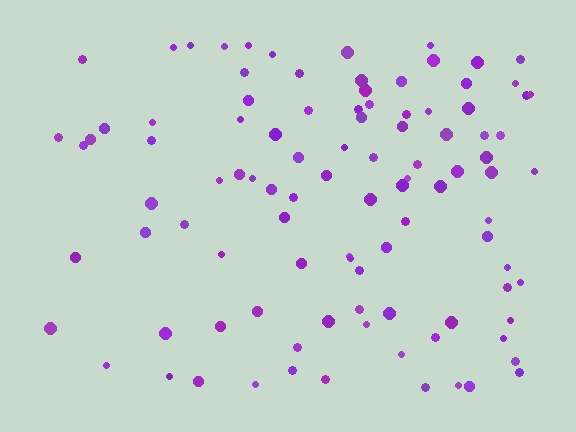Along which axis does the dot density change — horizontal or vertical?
Horizontal.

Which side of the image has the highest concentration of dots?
The right.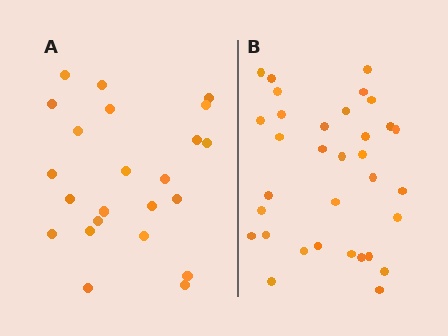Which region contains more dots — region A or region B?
Region B (the right region) has more dots.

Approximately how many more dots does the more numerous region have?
Region B has roughly 10 or so more dots than region A.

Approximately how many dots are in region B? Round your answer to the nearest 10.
About 30 dots. (The exact count is 33, which rounds to 30.)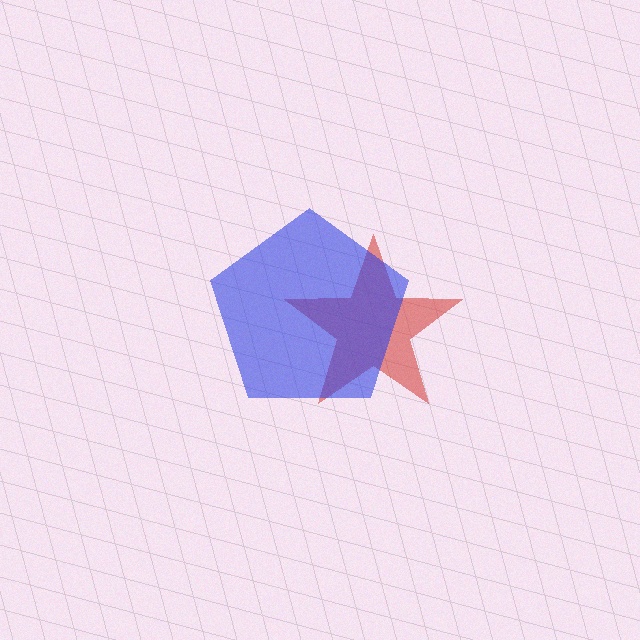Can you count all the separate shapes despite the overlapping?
Yes, there are 2 separate shapes.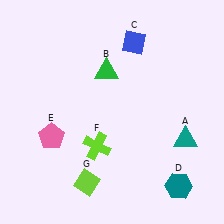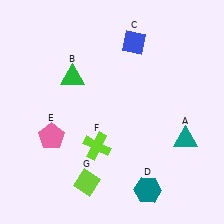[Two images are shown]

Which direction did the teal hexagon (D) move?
The teal hexagon (D) moved left.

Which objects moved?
The objects that moved are: the green triangle (B), the teal hexagon (D).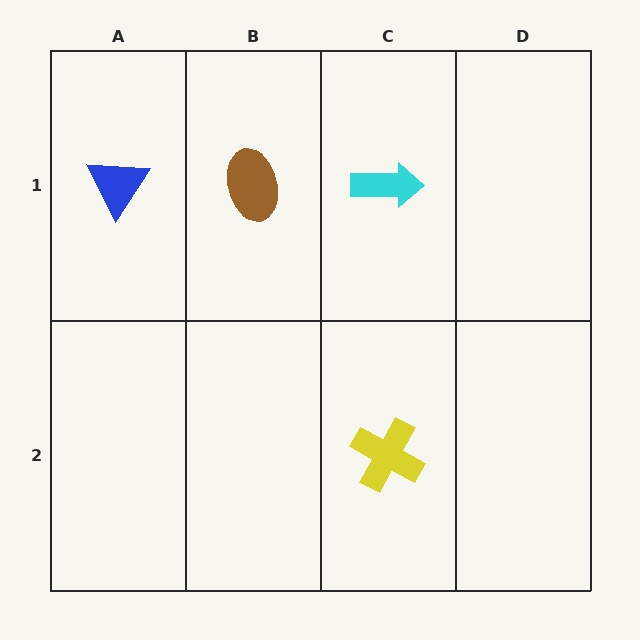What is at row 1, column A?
A blue triangle.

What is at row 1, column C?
A cyan arrow.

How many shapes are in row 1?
3 shapes.